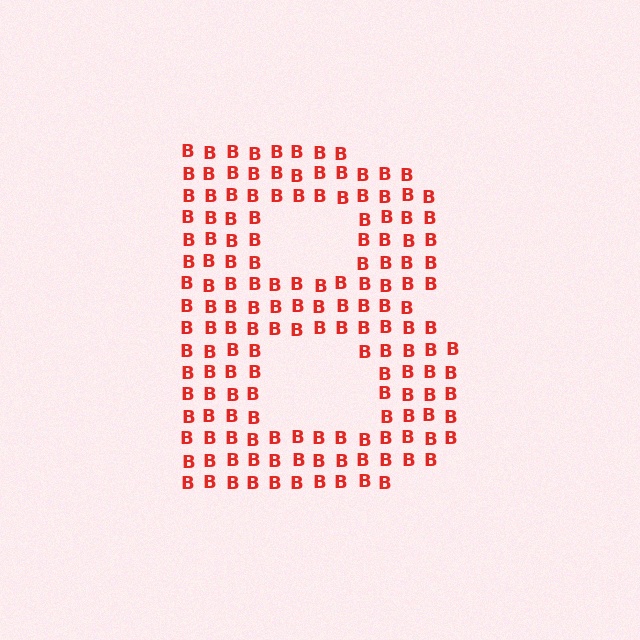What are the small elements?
The small elements are letter B's.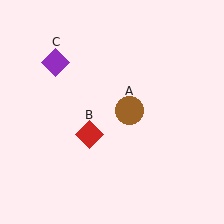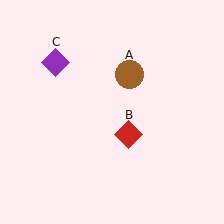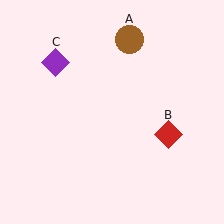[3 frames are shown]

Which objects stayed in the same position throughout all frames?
Purple diamond (object C) remained stationary.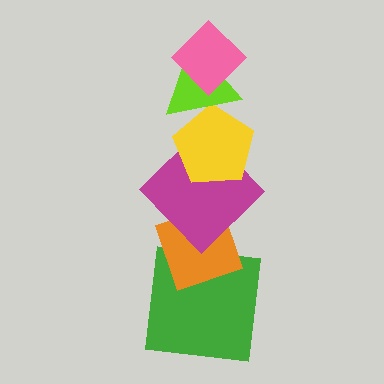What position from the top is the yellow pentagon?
The yellow pentagon is 3rd from the top.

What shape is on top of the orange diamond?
The magenta diamond is on top of the orange diamond.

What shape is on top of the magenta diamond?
The yellow pentagon is on top of the magenta diamond.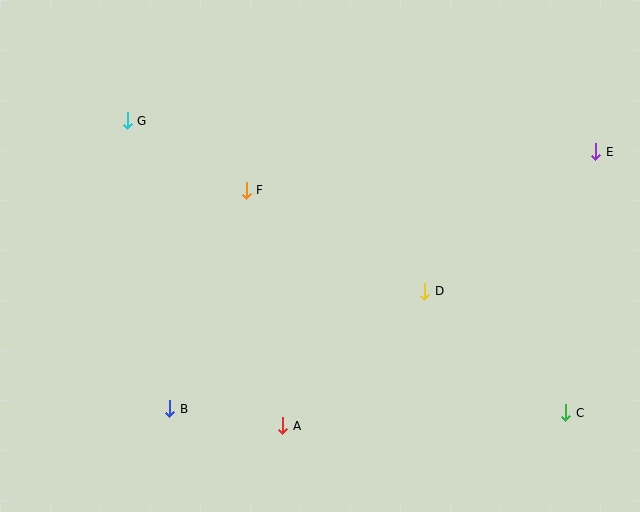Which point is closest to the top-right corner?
Point E is closest to the top-right corner.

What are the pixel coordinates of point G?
Point G is at (127, 121).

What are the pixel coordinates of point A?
Point A is at (283, 426).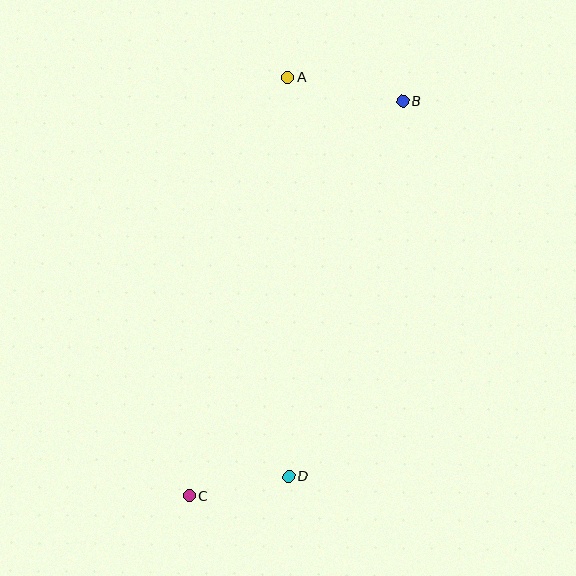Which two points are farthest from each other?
Points B and C are farthest from each other.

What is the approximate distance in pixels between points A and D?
The distance between A and D is approximately 399 pixels.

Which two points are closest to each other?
Points C and D are closest to each other.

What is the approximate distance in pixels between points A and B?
The distance between A and B is approximately 118 pixels.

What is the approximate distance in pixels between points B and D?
The distance between B and D is approximately 392 pixels.